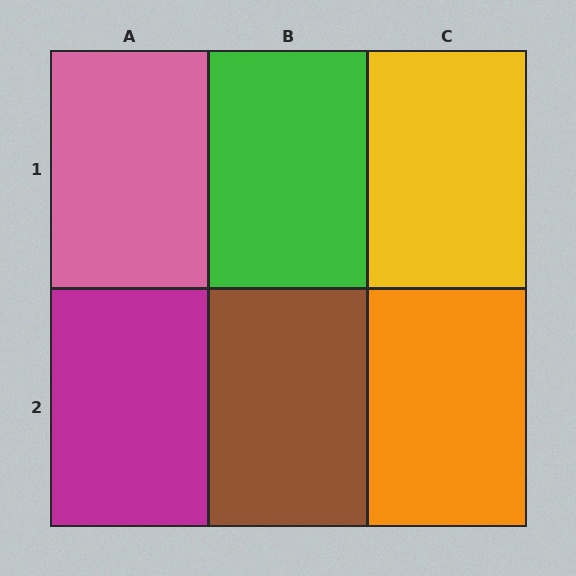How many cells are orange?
1 cell is orange.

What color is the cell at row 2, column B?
Brown.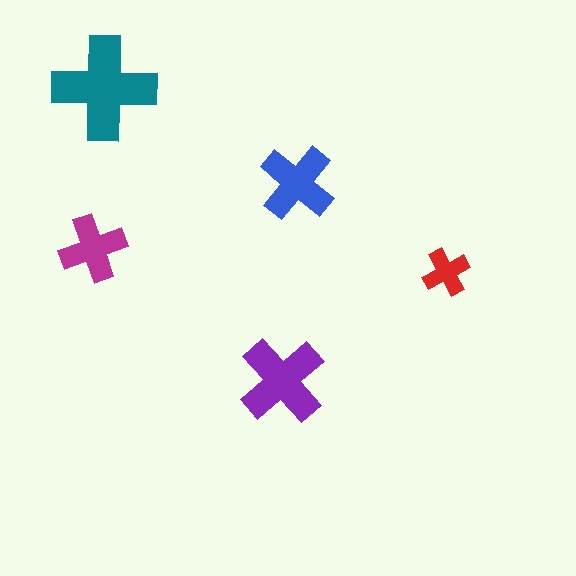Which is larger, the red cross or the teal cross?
The teal one.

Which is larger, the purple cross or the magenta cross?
The purple one.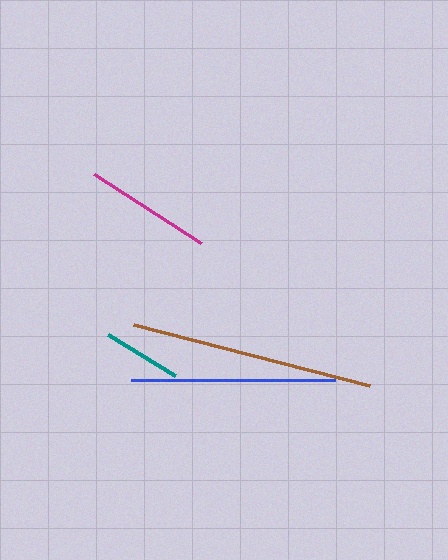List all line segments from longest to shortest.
From longest to shortest: brown, blue, magenta, teal.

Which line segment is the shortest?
The teal line is the shortest at approximately 79 pixels.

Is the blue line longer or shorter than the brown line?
The brown line is longer than the blue line.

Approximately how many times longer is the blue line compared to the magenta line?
The blue line is approximately 1.6 times the length of the magenta line.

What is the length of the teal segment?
The teal segment is approximately 79 pixels long.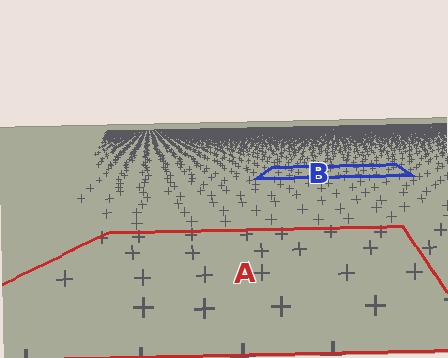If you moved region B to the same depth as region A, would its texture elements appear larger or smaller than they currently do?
They would appear larger. At a closer depth, the same texture elements are projected at a bigger on-screen size.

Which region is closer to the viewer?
Region A is closer. The texture elements there are larger and more spread out.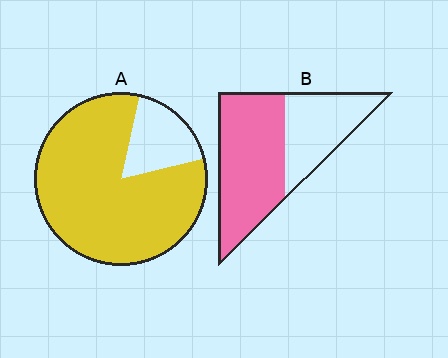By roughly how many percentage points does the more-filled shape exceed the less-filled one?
By roughly 20 percentage points (A over B).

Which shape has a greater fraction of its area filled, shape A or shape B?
Shape A.